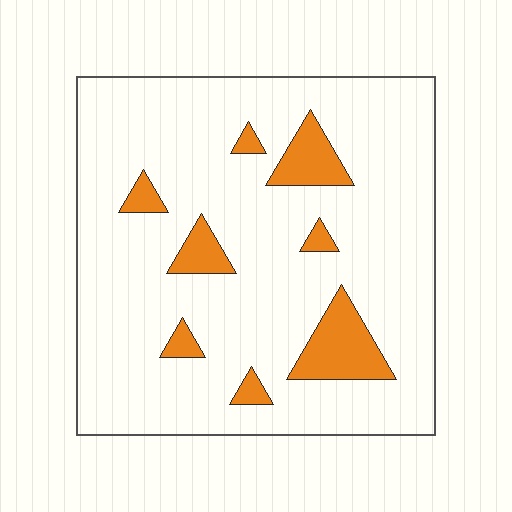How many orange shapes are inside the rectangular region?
8.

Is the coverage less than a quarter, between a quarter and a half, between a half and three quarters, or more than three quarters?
Less than a quarter.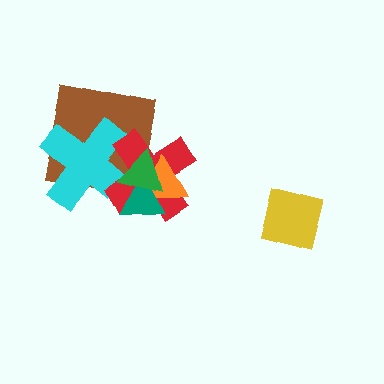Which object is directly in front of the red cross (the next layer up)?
The orange triangle is directly in front of the red cross.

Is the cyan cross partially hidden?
Yes, it is partially covered by another shape.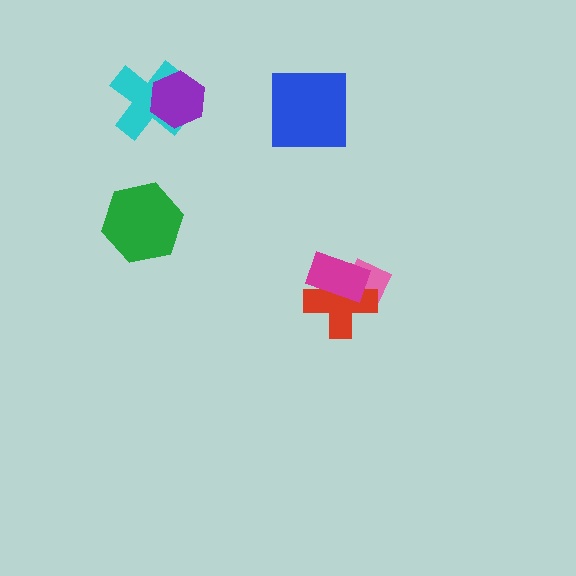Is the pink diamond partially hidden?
Yes, it is partially covered by another shape.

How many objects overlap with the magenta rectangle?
2 objects overlap with the magenta rectangle.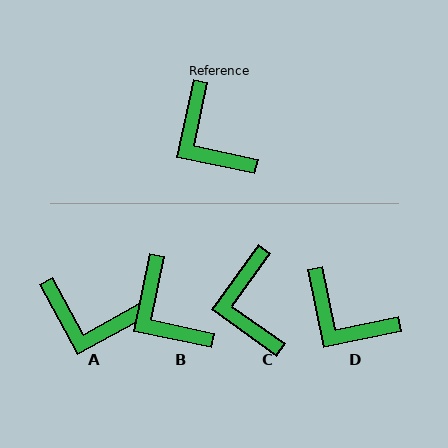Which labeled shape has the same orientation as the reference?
B.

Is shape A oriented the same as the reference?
No, it is off by about 41 degrees.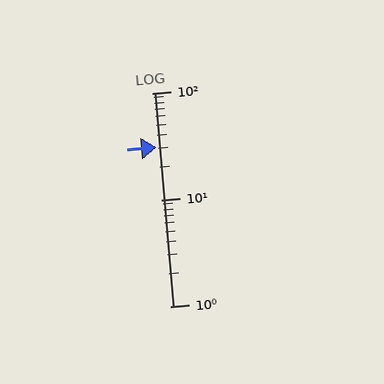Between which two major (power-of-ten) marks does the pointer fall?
The pointer is between 10 and 100.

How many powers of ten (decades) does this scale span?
The scale spans 2 decades, from 1 to 100.